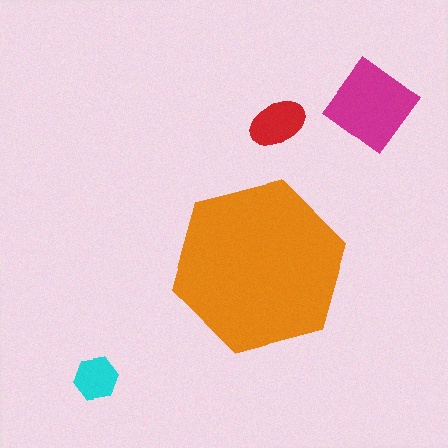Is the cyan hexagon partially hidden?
No, the cyan hexagon is fully visible.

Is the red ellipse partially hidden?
No, the red ellipse is fully visible.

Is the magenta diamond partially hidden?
No, the magenta diamond is fully visible.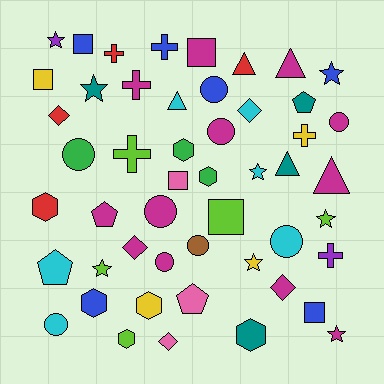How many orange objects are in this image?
There are no orange objects.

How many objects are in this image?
There are 50 objects.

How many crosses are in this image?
There are 6 crosses.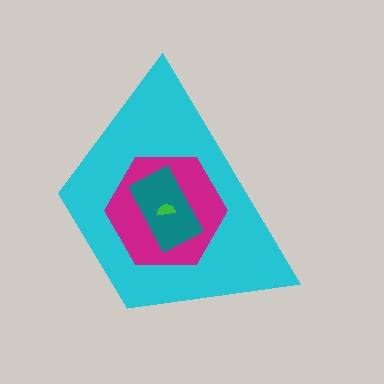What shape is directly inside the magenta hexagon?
The teal rectangle.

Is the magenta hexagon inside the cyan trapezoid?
Yes.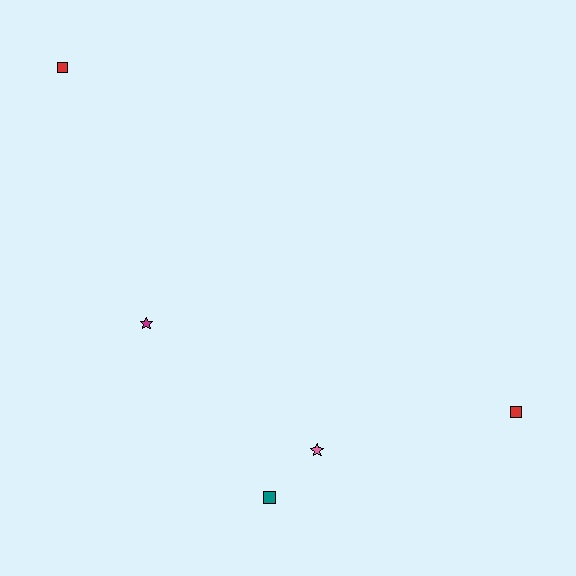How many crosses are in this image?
There are no crosses.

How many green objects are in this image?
There are no green objects.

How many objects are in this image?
There are 5 objects.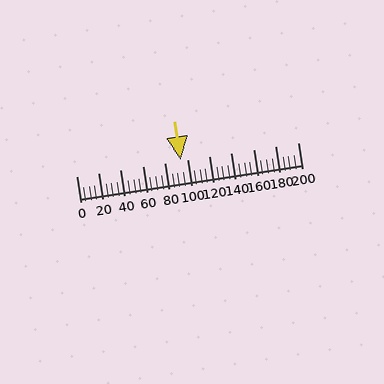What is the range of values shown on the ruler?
The ruler shows values from 0 to 200.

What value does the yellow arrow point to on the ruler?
The yellow arrow points to approximately 94.